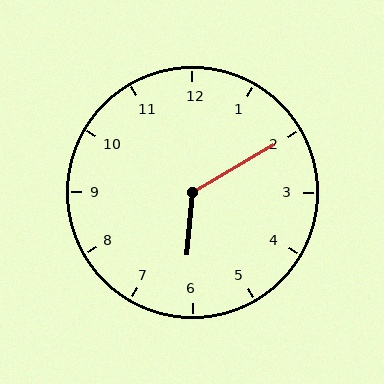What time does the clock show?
6:10.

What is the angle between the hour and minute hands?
Approximately 125 degrees.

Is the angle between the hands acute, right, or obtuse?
It is obtuse.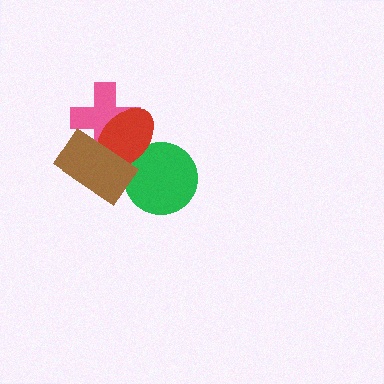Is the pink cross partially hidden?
Yes, it is partially covered by another shape.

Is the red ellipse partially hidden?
Yes, it is partially covered by another shape.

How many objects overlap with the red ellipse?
3 objects overlap with the red ellipse.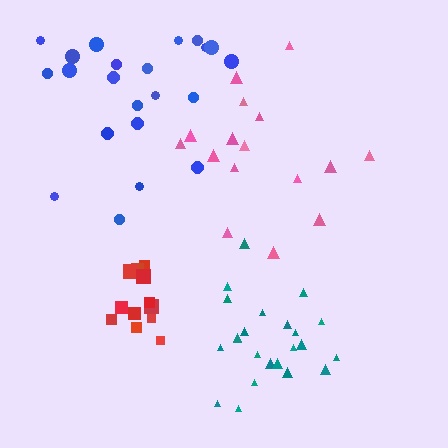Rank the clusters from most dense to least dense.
red, teal, pink, blue.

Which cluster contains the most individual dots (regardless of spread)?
Teal (23).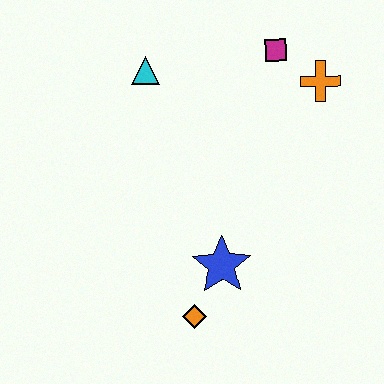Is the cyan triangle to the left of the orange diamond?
Yes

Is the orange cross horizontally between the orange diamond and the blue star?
No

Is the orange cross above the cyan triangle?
No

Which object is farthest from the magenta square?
The orange diamond is farthest from the magenta square.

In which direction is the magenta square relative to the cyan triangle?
The magenta square is to the right of the cyan triangle.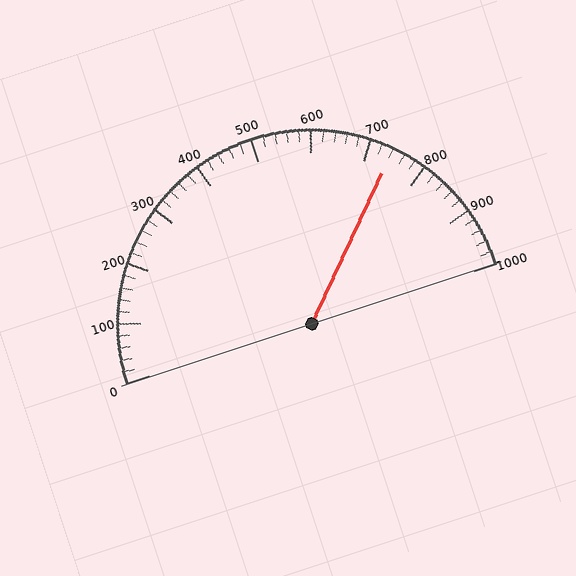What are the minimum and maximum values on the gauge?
The gauge ranges from 0 to 1000.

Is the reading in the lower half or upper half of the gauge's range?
The reading is in the upper half of the range (0 to 1000).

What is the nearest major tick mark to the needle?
The nearest major tick mark is 700.